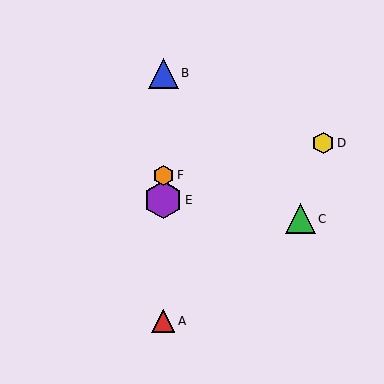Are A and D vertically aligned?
No, A is at x≈163 and D is at x≈323.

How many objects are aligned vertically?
4 objects (A, B, E, F) are aligned vertically.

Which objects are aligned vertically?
Objects A, B, E, F are aligned vertically.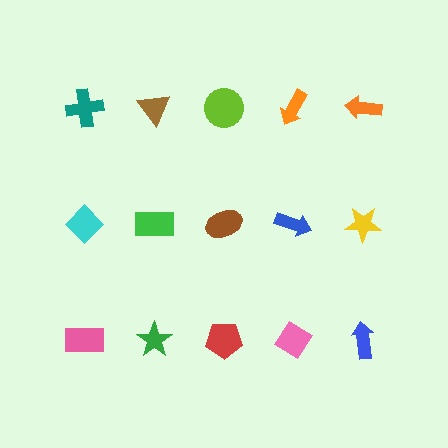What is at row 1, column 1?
A teal cross.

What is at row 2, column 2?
A green rectangle.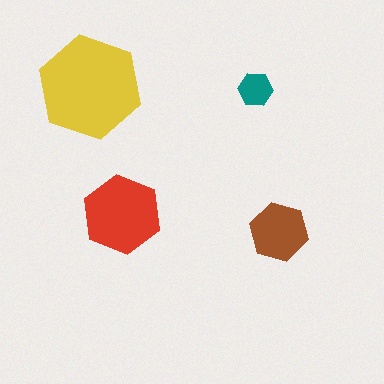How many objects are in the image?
There are 4 objects in the image.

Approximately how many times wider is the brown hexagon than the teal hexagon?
About 1.5 times wider.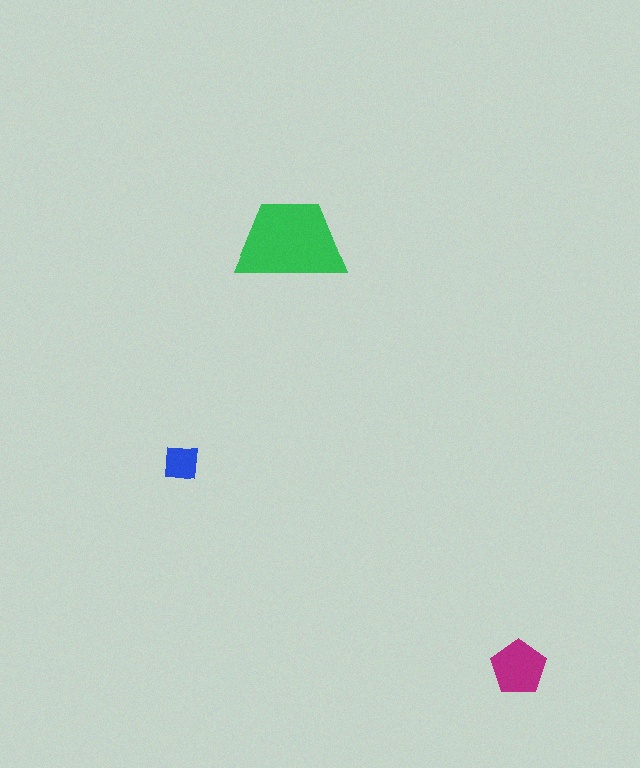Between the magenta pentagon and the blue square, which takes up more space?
The magenta pentagon.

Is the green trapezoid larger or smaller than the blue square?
Larger.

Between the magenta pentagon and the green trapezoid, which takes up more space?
The green trapezoid.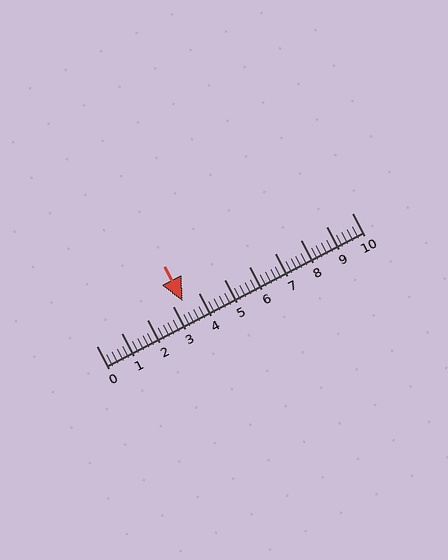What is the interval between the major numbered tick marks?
The major tick marks are spaced 1 units apart.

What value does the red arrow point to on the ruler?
The red arrow points to approximately 3.4.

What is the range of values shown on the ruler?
The ruler shows values from 0 to 10.